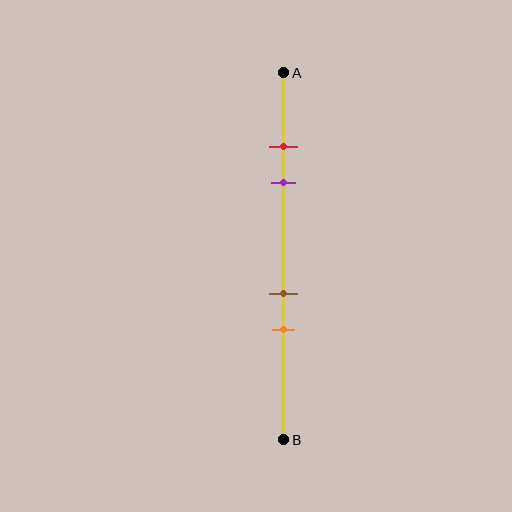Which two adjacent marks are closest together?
The red and purple marks are the closest adjacent pair.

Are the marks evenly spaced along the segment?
No, the marks are not evenly spaced.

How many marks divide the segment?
There are 4 marks dividing the segment.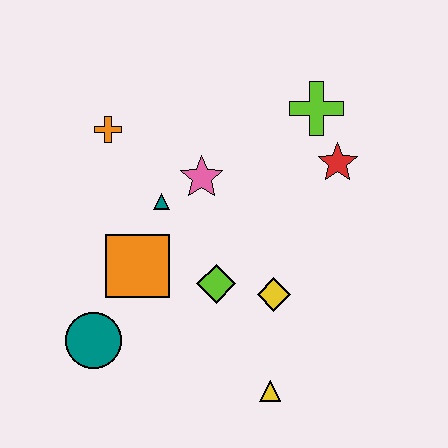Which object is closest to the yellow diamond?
The lime diamond is closest to the yellow diamond.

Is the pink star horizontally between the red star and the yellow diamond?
No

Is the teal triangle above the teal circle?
Yes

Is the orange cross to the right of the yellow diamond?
No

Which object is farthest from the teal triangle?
The yellow triangle is farthest from the teal triangle.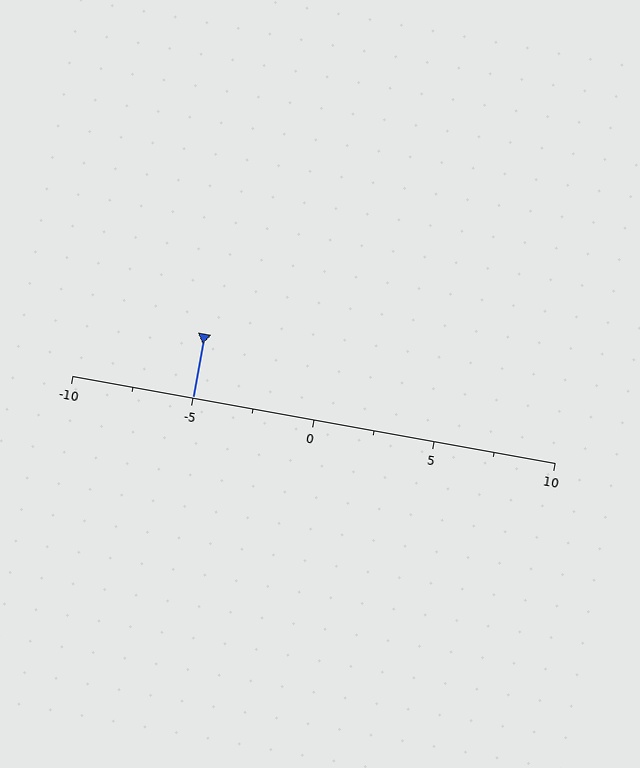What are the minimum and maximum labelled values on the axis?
The axis runs from -10 to 10.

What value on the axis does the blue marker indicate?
The marker indicates approximately -5.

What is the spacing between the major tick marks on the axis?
The major ticks are spaced 5 apart.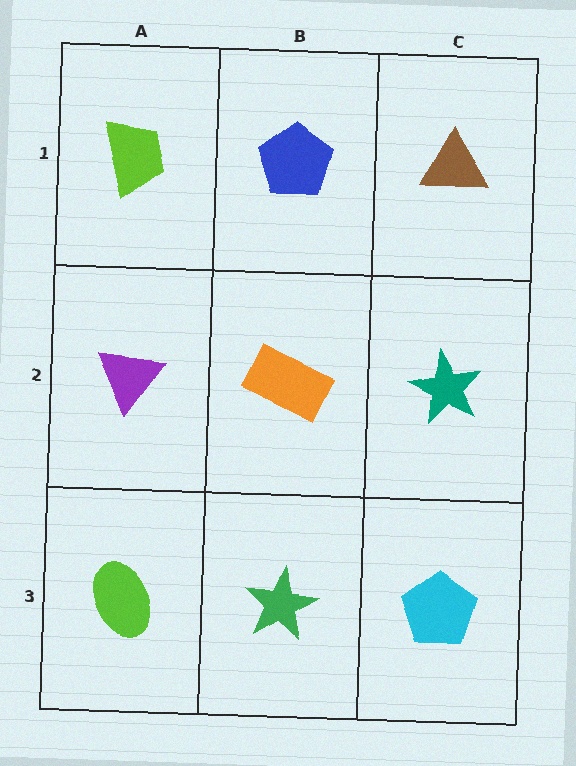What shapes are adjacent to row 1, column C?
A teal star (row 2, column C), a blue pentagon (row 1, column B).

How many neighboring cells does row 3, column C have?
2.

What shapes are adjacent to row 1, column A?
A purple triangle (row 2, column A), a blue pentagon (row 1, column B).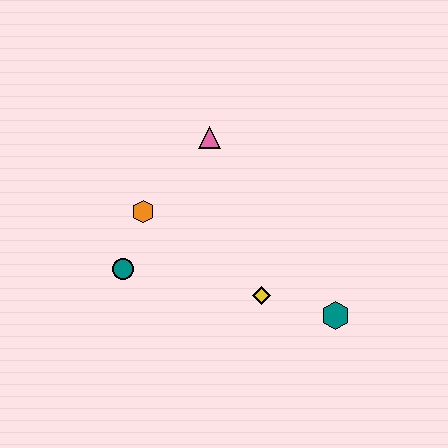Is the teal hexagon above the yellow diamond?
No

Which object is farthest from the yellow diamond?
The pink triangle is farthest from the yellow diamond.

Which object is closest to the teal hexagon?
The yellow diamond is closest to the teal hexagon.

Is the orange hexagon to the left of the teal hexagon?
Yes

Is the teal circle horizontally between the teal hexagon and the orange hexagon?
No